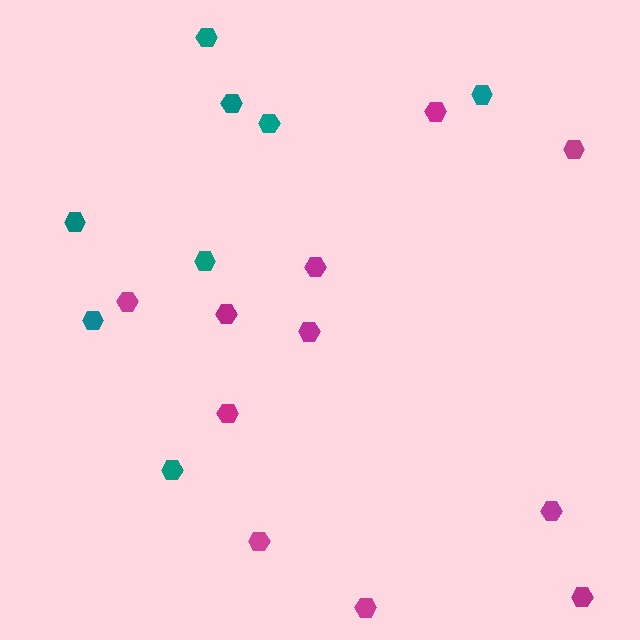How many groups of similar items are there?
There are 2 groups: one group of teal hexagons (8) and one group of magenta hexagons (11).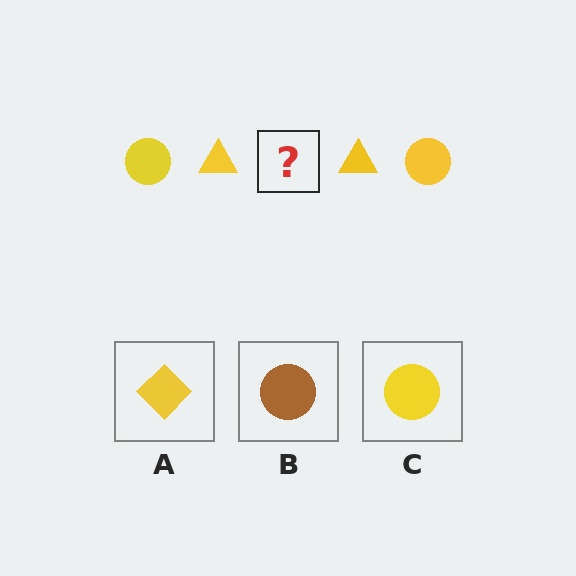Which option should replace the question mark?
Option C.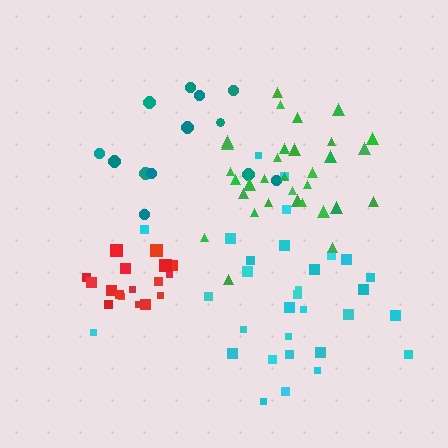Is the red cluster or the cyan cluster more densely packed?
Red.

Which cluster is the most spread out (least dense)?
Teal.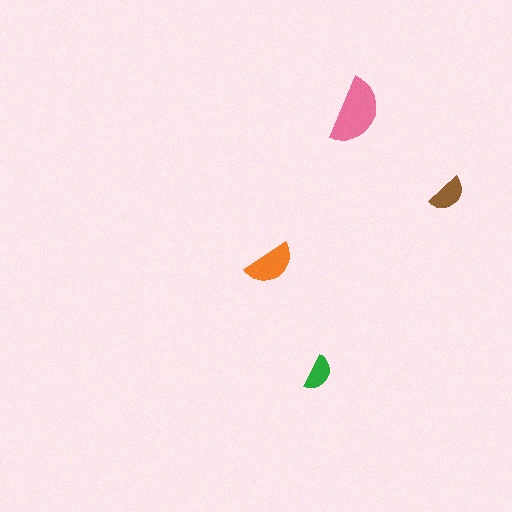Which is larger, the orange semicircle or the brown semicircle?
The orange one.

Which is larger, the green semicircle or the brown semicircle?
The brown one.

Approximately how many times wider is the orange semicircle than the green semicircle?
About 1.5 times wider.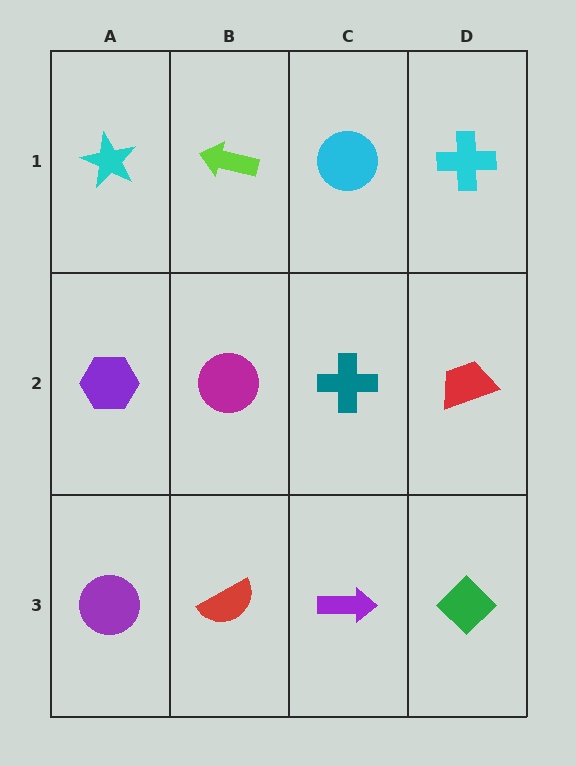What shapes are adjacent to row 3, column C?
A teal cross (row 2, column C), a red semicircle (row 3, column B), a green diamond (row 3, column D).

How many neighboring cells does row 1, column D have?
2.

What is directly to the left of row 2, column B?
A purple hexagon.